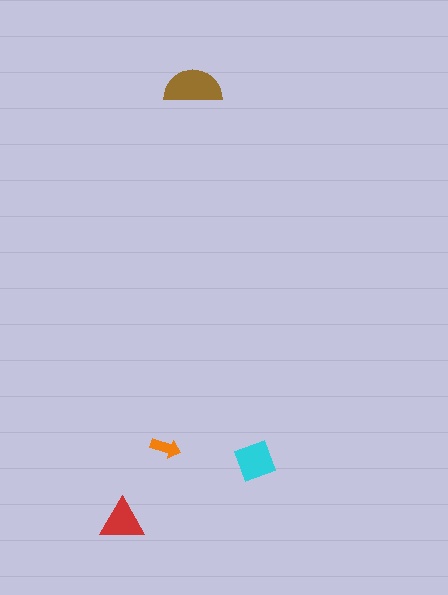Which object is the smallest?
The orange arrow.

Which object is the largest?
The brown semicircle.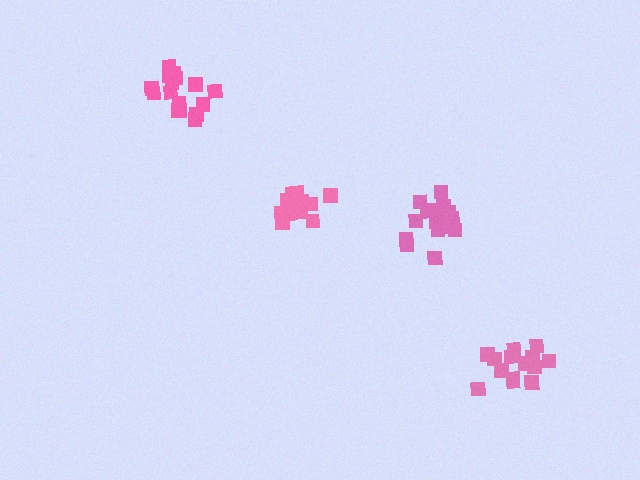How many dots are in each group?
Group 1: 16 dots, Group 2: 16 dots, Group 3: 17 dots, Group 4: 14 dots (63 total).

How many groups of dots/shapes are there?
There are 4 groups.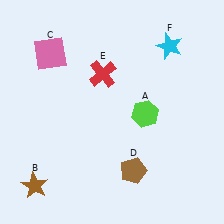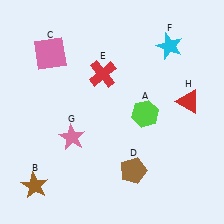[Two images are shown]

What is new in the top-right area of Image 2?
A red triangle (H) was added in the top-right area of Image 2.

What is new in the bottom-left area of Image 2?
A pink star (G) was added in the bottom-left area of Image 2.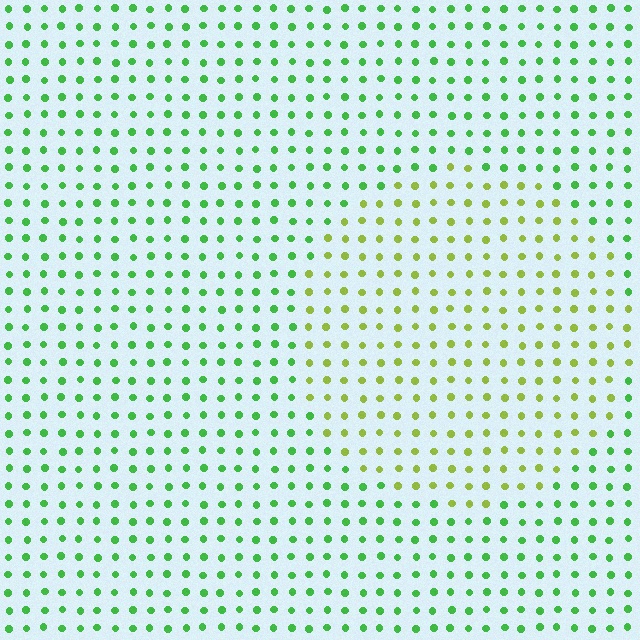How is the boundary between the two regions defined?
The boundary is defined purely by a slight shift in hue (about 42 degrees). Spacing, size, and orientation are identical on both sides.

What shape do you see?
I see a circle.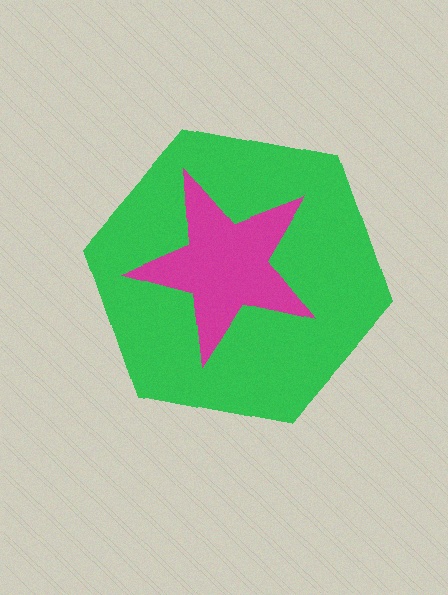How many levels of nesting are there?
2.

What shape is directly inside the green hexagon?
The magenta star.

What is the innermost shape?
The magenta star.